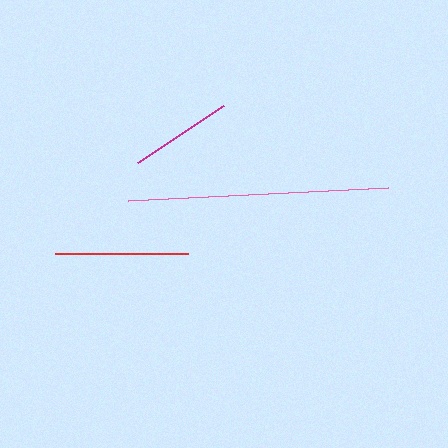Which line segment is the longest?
The pink line is the longest at approximately 260 pixels.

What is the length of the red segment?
The red segment is approximately 133 pixels long.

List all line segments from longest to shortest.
From longest to shortest: pink, red, magenta.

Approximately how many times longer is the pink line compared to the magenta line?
The pink line is approximately 2.5 times the length of the magenta line.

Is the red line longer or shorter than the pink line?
The pink line is longer than the red line.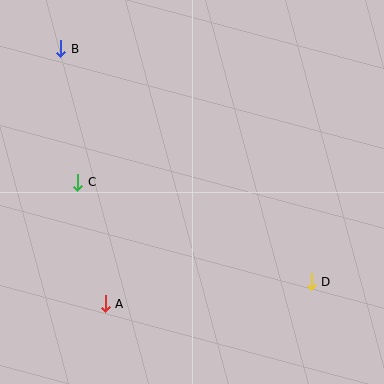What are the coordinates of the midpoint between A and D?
The midpoint between A and D is at (208, 293).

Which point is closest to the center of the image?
Point C at (78, 182) is closest to the center.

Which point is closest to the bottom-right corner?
Point D is closest to the bottom-right corner.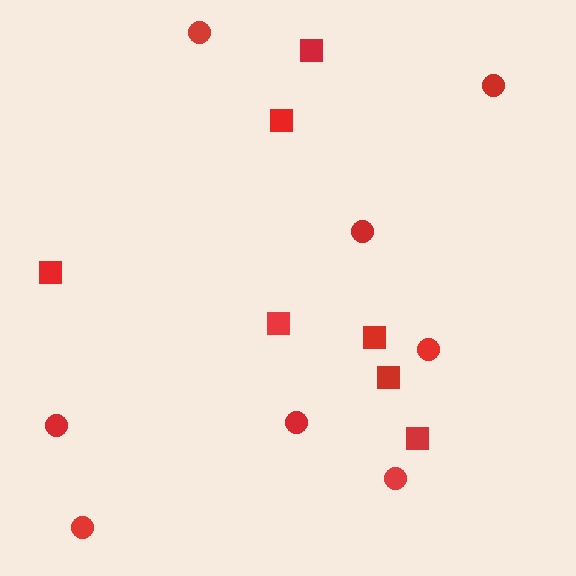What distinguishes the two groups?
There are 2 groups: one group of circles (8) and one group of squares (7).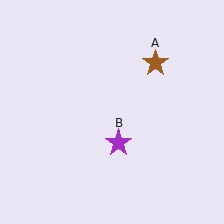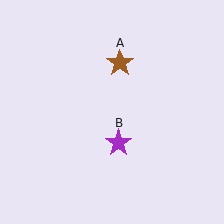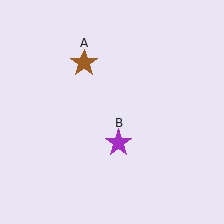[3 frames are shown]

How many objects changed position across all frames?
1 object changed position: brown star (object A).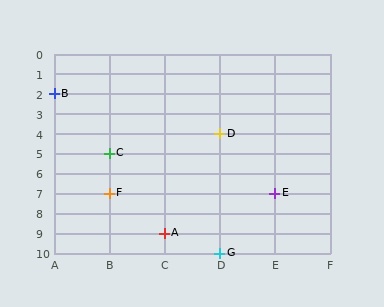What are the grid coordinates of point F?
Point F is at grid coordinates (B, 7).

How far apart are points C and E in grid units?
Points C and E are 3 columns and 2 rows apart (about 3.6 grid units diagonally).